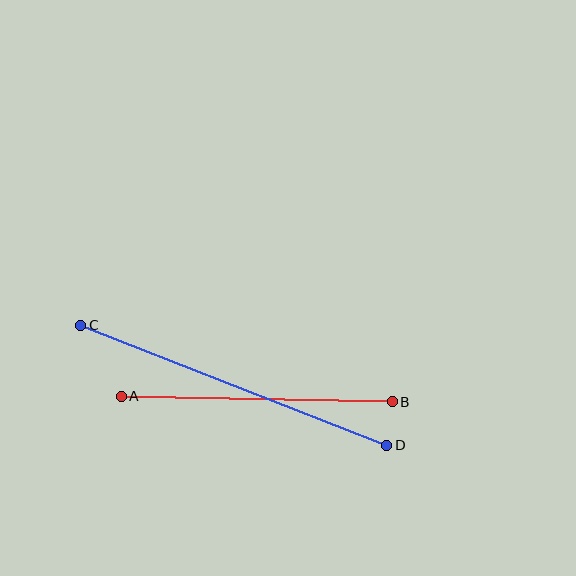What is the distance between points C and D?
The distance is approximately 329 pixels.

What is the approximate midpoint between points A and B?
The midpoint is at approximately (257, 399) pixels.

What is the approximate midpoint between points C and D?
The midpoint is at approximately (234, 385) pixels.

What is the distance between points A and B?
The distance is approximately 271 pixels.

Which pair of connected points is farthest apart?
Points C and D are farthest apart.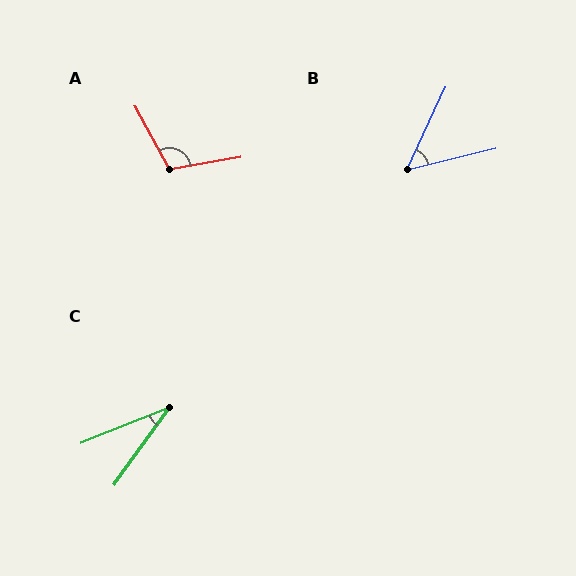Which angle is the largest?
A, at approximately 109 degrees.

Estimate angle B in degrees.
Approximately 51 degrees.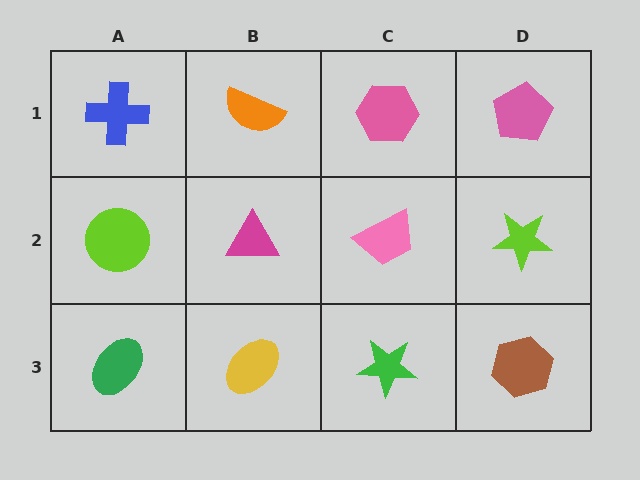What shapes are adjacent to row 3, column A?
A lime circle (row 2, column A), a yellow ellipse (row 3, column B).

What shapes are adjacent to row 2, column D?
A pink pentagon (row 1, column D), a brown hexagon (row 3, column D), a pink trapezoid (row 2, column C).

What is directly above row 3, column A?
A lime circle.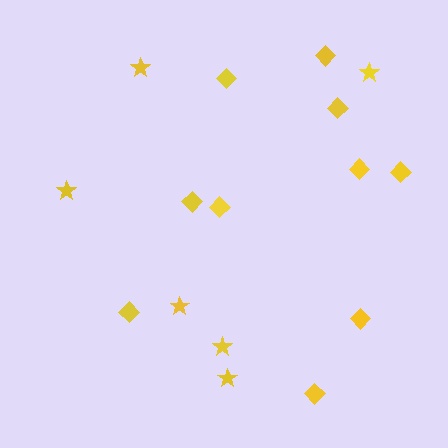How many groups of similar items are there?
There are 2 groups: one group of stars (6) and one group of diamonds (10).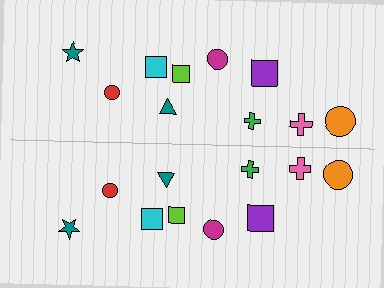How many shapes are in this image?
There are 20 shapes in this image.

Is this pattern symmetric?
Yes, this pattern has bilateral (reflection) symmetry.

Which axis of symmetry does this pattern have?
The pattern has a horizontal axis of symmetry running through the center of the image.